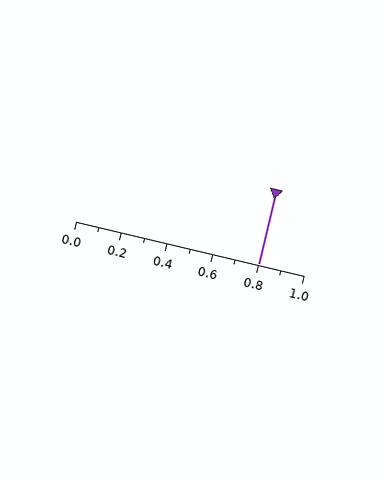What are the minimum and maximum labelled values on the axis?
The axis runs from 0.0 to 1.0.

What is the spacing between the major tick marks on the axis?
The major ticks are spaced 0.2 apart.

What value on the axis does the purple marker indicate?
The marker indicates approximately 0.8.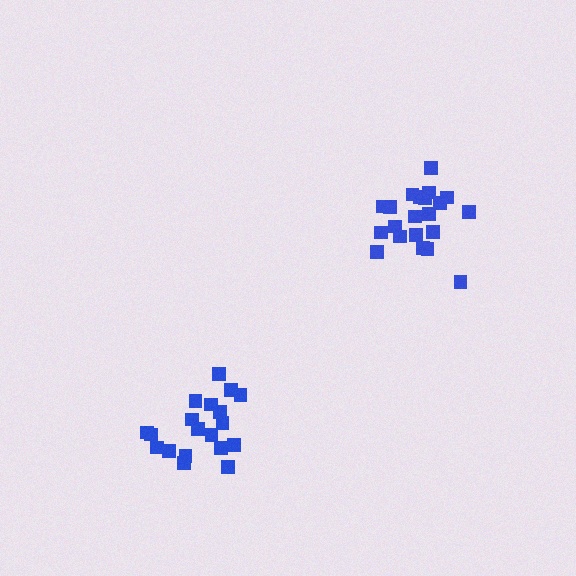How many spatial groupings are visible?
There are 2 spatial groupings.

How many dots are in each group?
Group 1: 21 dots, Group 2: 19 dots (40 total).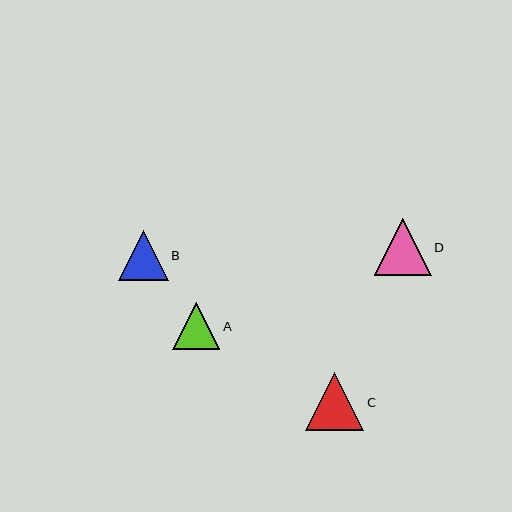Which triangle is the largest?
Triangle C is the largest with a size of approximately 58 pixels.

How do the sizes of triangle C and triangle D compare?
Triangle C and triangle D are approximately the same size.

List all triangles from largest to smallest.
From largest to smallest: C, D, B, A.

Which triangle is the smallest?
Triangle A is the smallest with a size of approximately 48 pixels.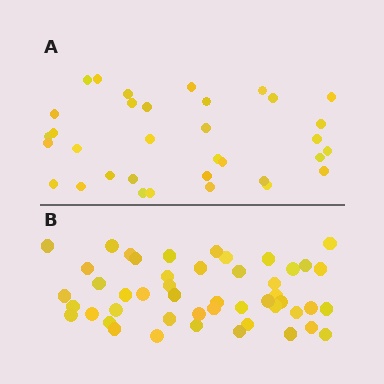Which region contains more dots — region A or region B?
Region B (the bottom region) has more dots.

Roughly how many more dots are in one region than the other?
Region B has approximately 15 more dots than region A.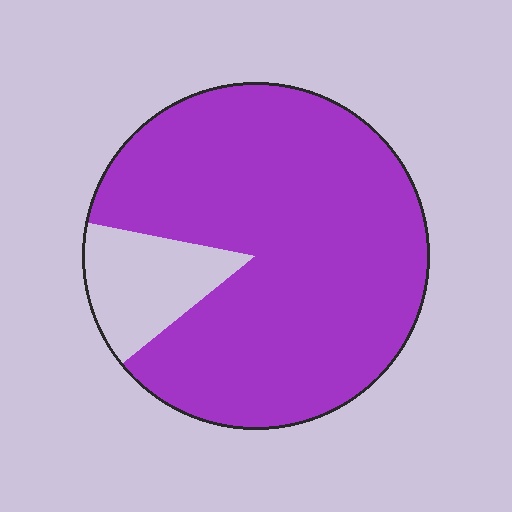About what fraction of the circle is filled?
About seven eighths (7/8).